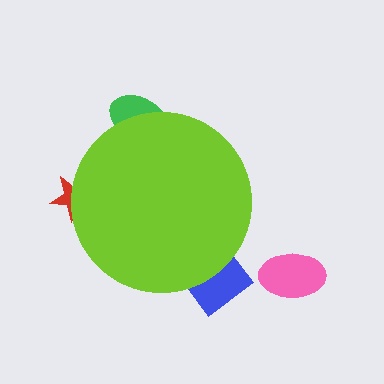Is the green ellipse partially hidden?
Yes, the green ellipse is partially hidden behind the lime circle.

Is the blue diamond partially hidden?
Yes, the blue diamond is partially hidden behind the lime circle.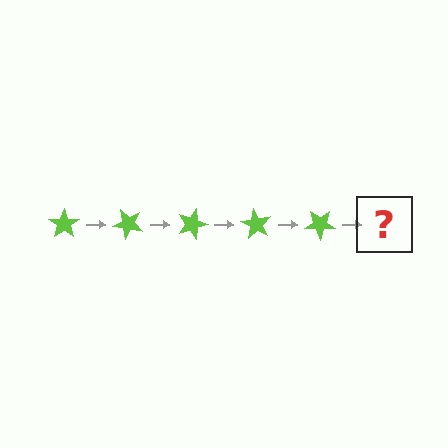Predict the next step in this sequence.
The next step is a lime star rotated 225 degrees.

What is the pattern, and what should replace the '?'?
The pattern is that the star rotates 45 degrees each step. The '?' should be a lime star rotated 225 degrees.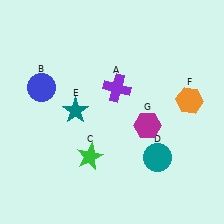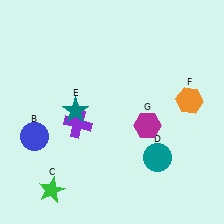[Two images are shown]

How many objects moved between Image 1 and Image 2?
3 objects moved between the two images.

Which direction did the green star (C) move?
The green star (C) moved left.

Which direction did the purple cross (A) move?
The purple cross (A) moved left.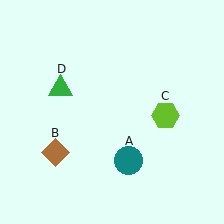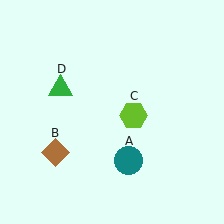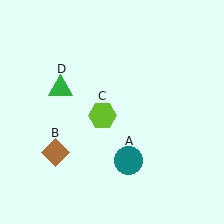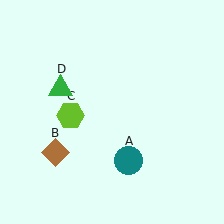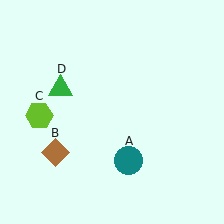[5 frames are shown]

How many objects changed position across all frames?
1 object changed position: lime hexagon (object C).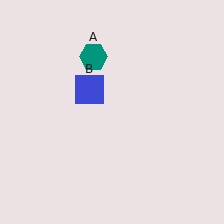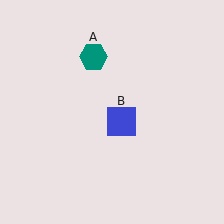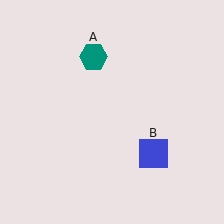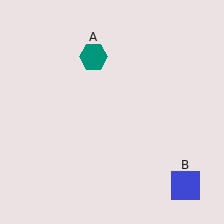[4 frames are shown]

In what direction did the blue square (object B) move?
The blue square (object B) moved down and to the right.